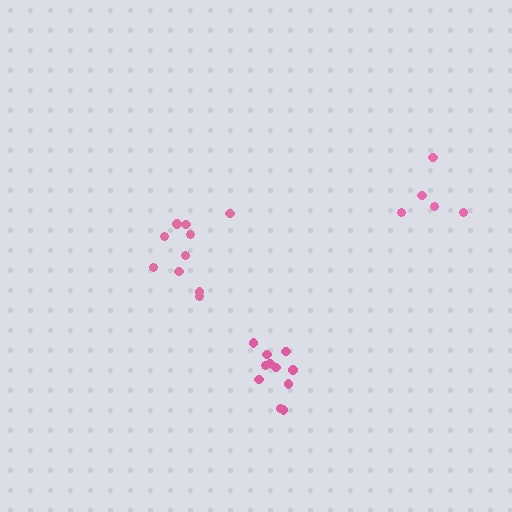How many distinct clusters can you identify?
There are 3 distinct clusters.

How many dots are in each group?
Group 1: 10 dots, Group 2: 5 dots, Group 3: 11 dots (26 total).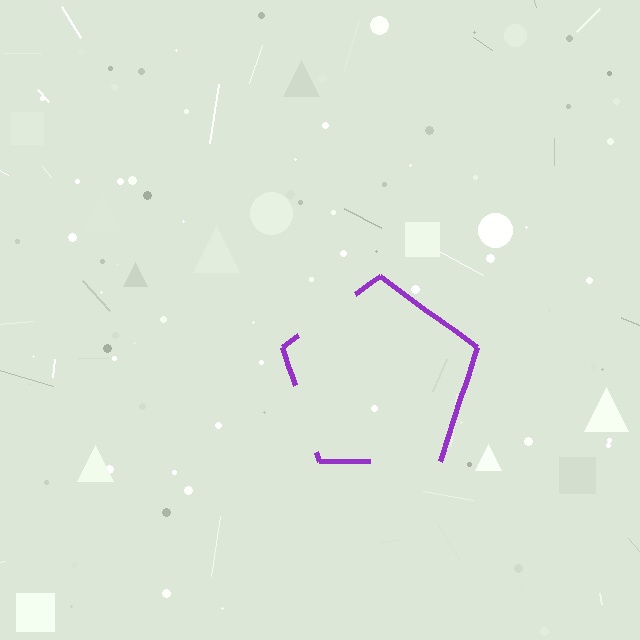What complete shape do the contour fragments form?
The contour fragments form a pentagon.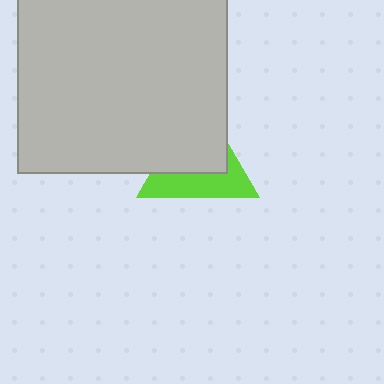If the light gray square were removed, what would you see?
You would see the complete lime triangle.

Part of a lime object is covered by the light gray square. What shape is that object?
It is a triangle.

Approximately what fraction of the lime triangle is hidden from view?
Roughly 56% of the lime triangle is hidden behind the light gray square.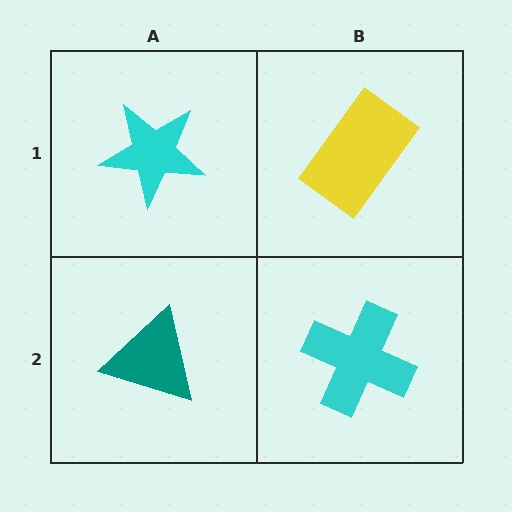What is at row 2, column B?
A cyan cross.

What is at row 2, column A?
A teal triangle.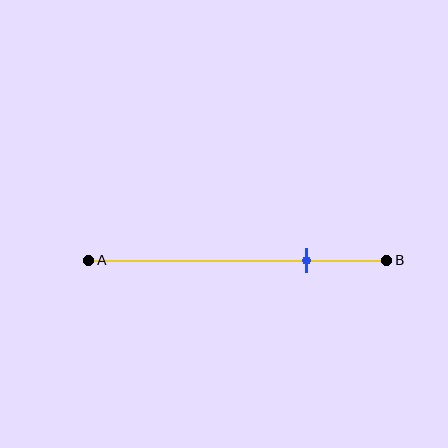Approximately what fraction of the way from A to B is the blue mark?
The blue mark is approximately 75% of the way from A to B.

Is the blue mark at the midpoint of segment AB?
No, the mark is at about 75% from A, not at the 50% midpoint.